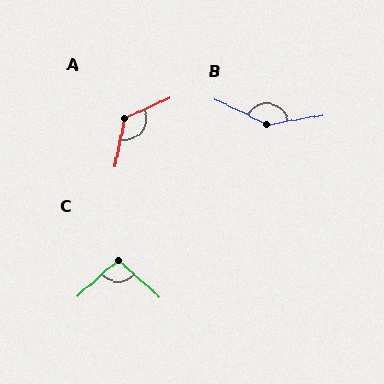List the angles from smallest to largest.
C (97°), A (126°), B (145°).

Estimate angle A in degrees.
Approximately 126 degrees.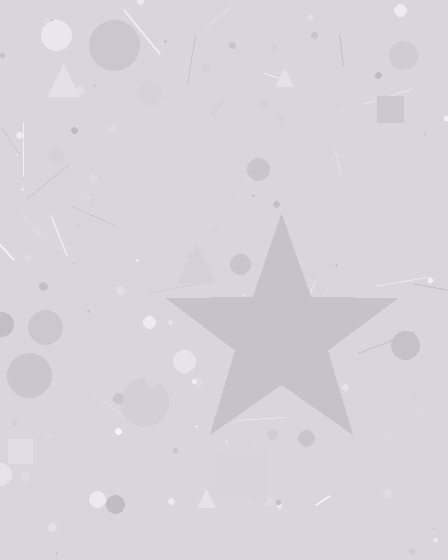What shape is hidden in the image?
A star is hidden in the image.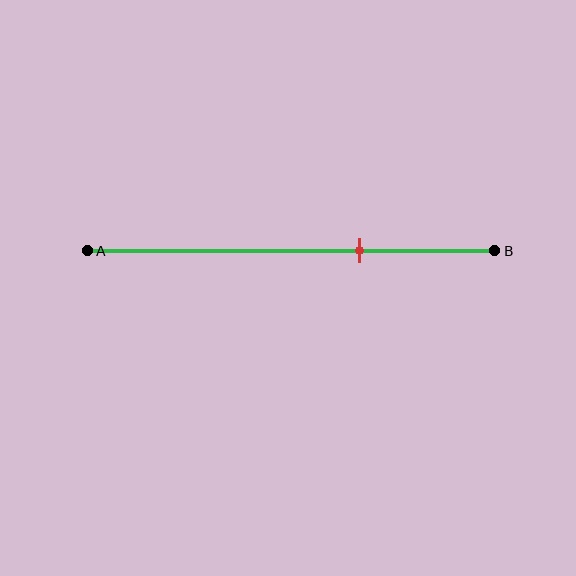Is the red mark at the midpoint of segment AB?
No, the mark is at about 65% from A, not at the 50% midpoint.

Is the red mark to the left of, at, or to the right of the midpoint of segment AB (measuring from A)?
The red mark is to the right of the midpoint of segment AB.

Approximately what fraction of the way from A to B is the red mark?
The red mark is approximately 65% of the way from A to B.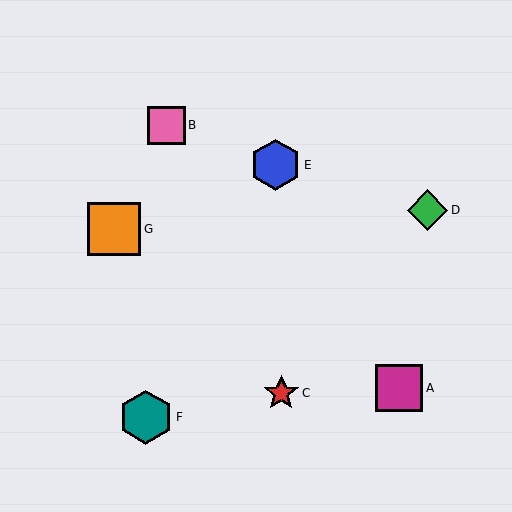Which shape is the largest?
The teal hexagon (labeled F) is the largest.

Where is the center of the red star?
The center of the red star is at (281, 393).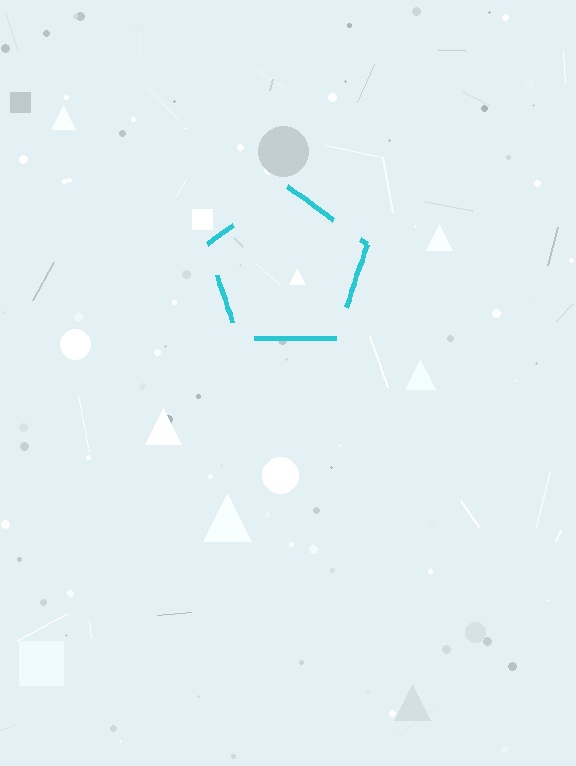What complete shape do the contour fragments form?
The contour fragments form a pentagon.